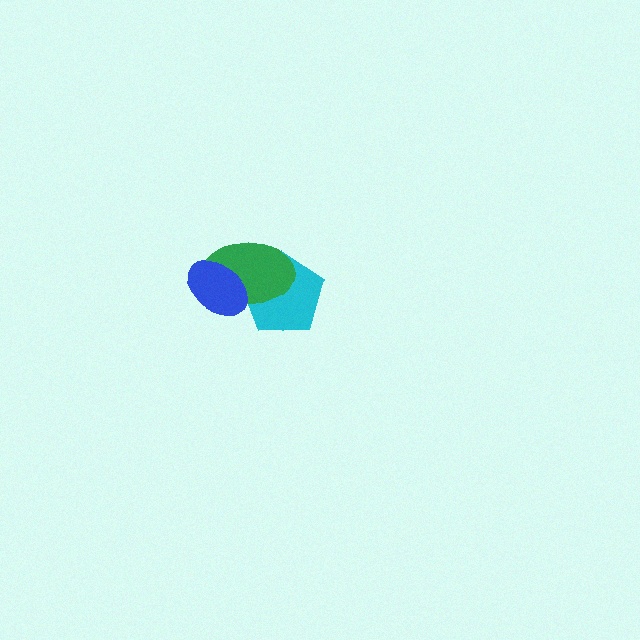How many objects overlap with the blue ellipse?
2 objects overlap with the blue ellipse.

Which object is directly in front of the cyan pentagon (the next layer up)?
The green ellipse is directly in front of the cyan pentagon.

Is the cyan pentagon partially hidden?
Yes, it is partially covered by another shape.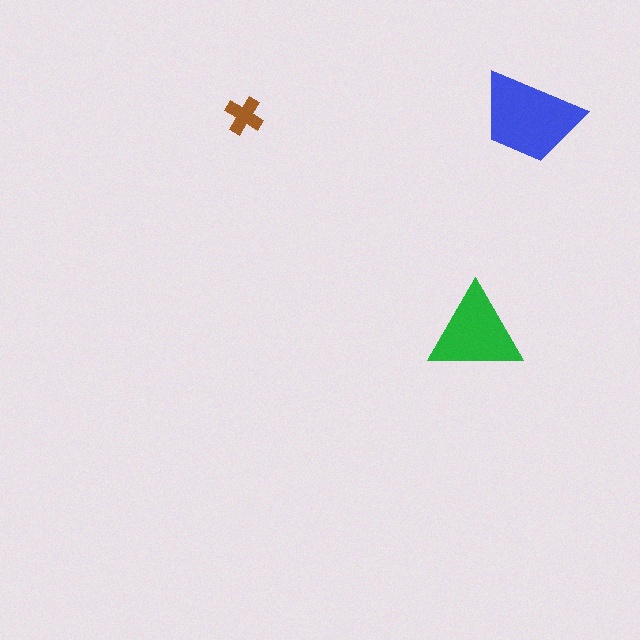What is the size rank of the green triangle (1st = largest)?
2nd.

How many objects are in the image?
There are 3 objects in the image.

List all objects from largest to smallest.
The blue trapezoid, the green triangle, the brown cross.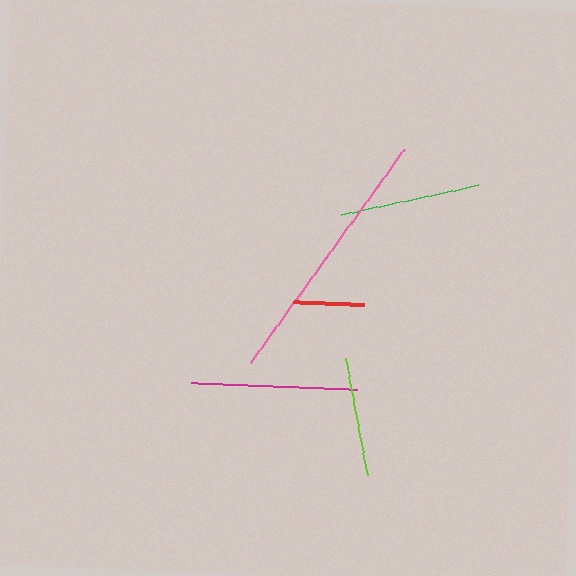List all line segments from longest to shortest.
From longest to shortest: pink, magenta, green, lime, red.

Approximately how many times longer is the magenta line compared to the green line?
The magenta line is approximately 1.2 times the length of the green line.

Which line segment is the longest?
The pink line is the longest at approximately 263 pixels.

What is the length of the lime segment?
The lime segment is approximately 119 pixels long.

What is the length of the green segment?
The green segment is approximately 140 pixels long.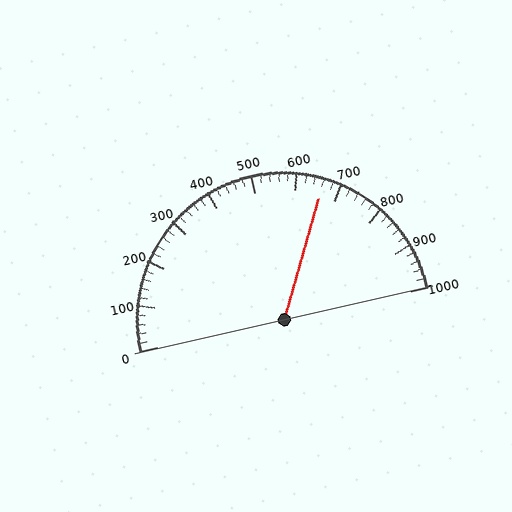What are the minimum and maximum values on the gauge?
The gauge ranges from 0 to 1000.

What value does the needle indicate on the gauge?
The needle indicates approximately 660.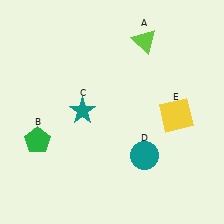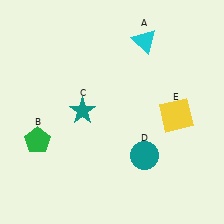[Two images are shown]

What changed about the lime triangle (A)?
In Image 1, A is lime. In Image 2, it changed to cyan.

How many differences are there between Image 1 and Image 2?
There is 1 difference between the two images.